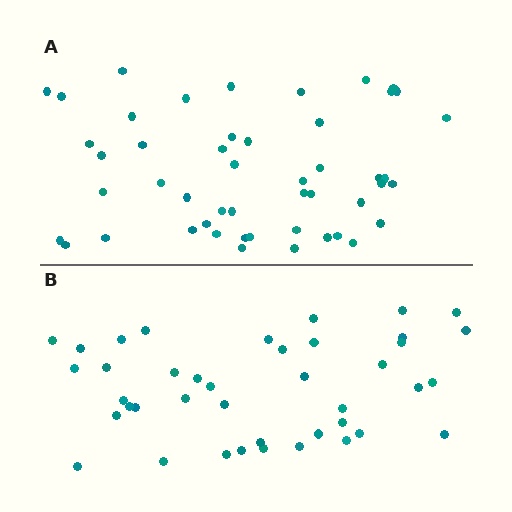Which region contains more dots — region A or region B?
Region A (the top region) has more dots.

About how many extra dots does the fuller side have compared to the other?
Region A has roughly 8 or so more dots than region B.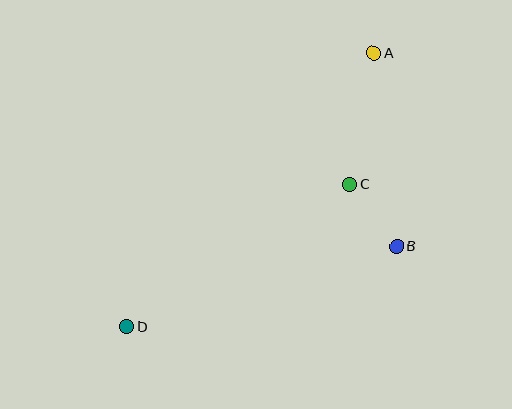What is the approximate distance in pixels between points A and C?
The distance between A and C is approximately 134 pixels.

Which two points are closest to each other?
Points B and C are closest to each other.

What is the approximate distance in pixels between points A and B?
The distance between A and B is approximately 195 pixels.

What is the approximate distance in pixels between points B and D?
The distance between B and D is approximately 281 pixels.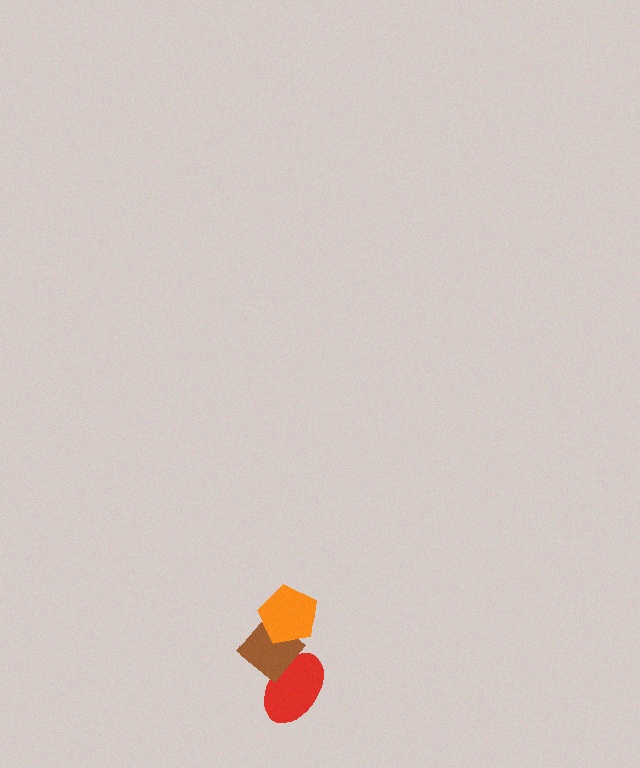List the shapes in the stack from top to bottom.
From top to bottom: the orange pentagon, the brown diamond, the red ellipse.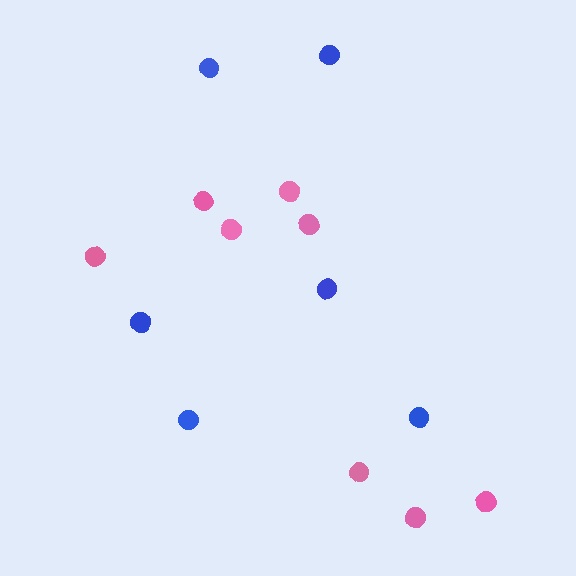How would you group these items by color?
There are 2 groups: one group of blue circles (6) and one group of pink circles (8).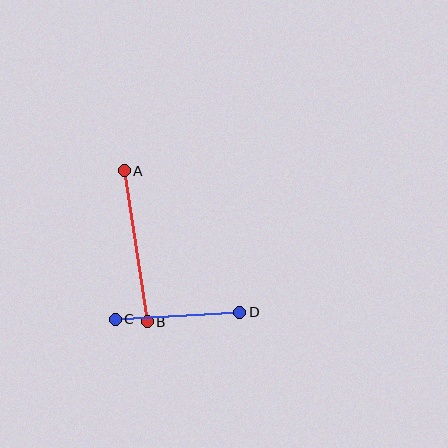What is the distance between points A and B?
The distance is approximately 152 pixels.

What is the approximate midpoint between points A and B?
The midpoint is at approximately (136, 246) pixels.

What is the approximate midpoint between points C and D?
The midpoint is at approximately (177, 316) pixels.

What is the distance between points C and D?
The distance is approximately 124 pixels.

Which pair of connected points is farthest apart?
Points A and B are farthest apart.